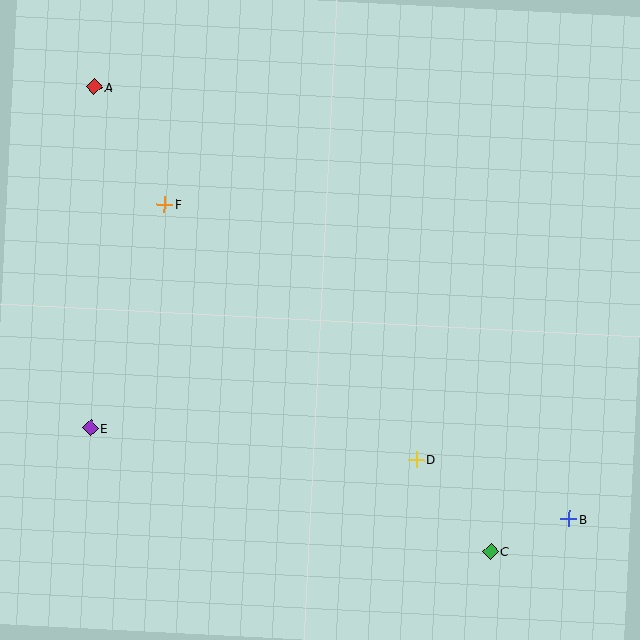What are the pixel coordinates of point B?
Point B is at (569, 519).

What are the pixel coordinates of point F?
Point F is at (165, 204).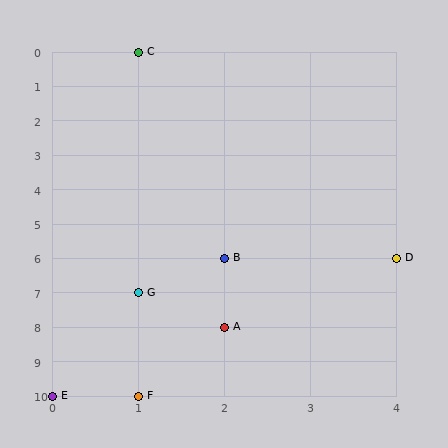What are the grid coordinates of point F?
Point F is at grid coordinates (1, 10).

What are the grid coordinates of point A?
Point A is at grid coordinates (2, 8).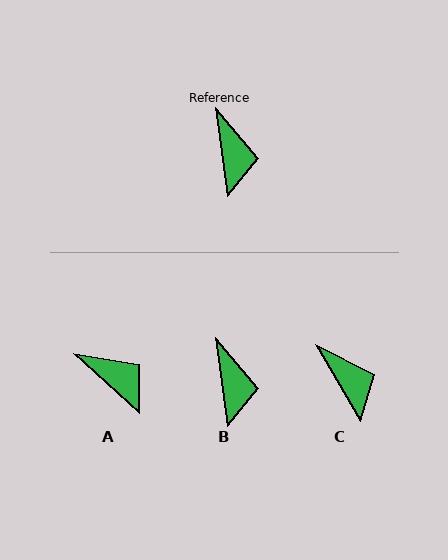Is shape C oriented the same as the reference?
No, it is off by about 22 degrees.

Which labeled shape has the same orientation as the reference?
B.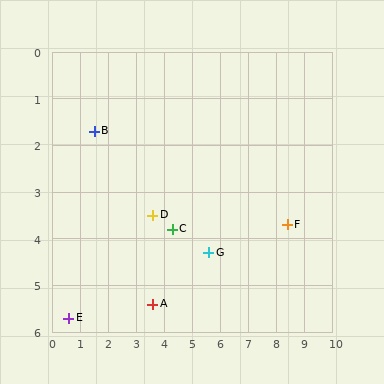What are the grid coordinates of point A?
Point A is at approximately (3.6, 5.4).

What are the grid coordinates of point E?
Point E is at approximately (0.6, 5.7).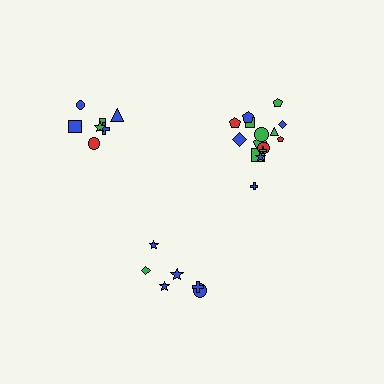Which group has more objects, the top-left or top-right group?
The top-right group.